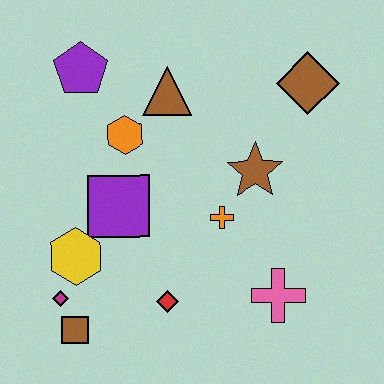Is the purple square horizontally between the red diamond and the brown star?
No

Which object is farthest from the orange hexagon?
The pink cross is farthest from the orange hexagon.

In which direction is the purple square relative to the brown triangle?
The purple square is below the brown triangle.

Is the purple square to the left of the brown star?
Yes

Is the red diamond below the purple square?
Yes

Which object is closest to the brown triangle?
The orange hexagon is closest to the brown triangle.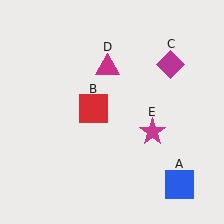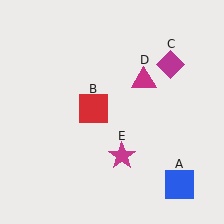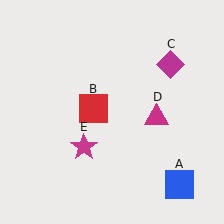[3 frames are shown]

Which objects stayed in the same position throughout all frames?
Blue square (object A) and red square (object B) and magenta diamond (object C) remained stationary.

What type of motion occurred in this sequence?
The magenta triangle (object D), magenta star (object E) rotated clockwise around the center of the scene.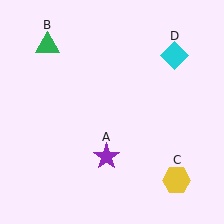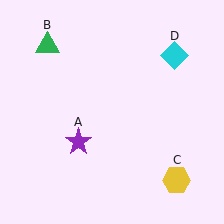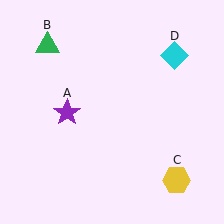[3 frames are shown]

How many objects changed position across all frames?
1 object changed position: purple star (object A).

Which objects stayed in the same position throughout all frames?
Green triangle (object B) and yellow hexagon (object C) and cyan diamond (object D) remained stationary.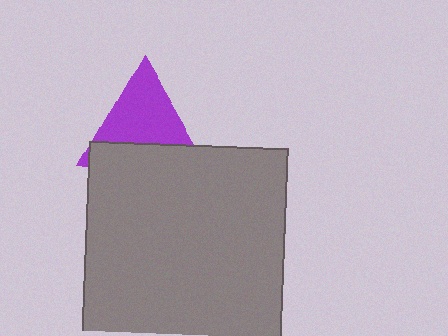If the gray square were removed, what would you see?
You would see the complete purple triangle.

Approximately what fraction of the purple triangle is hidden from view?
Roughly 39% of the purple triangle is hidden behind the gray square.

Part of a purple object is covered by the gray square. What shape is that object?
It is a triangle.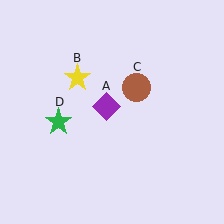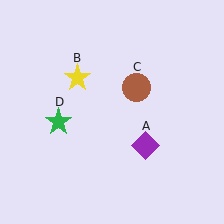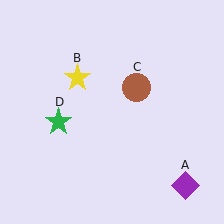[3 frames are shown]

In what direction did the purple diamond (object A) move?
The purple diamond (object A) moved down and to the right.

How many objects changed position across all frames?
1 object changed position: purple diamond (object A).